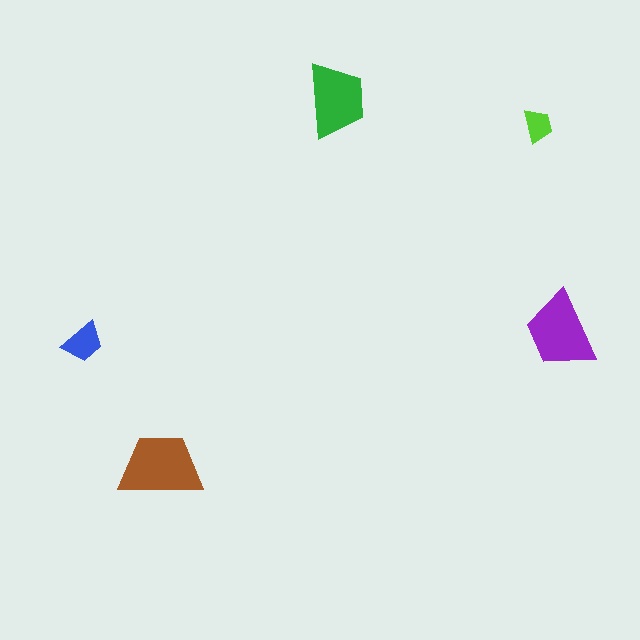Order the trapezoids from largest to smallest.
the brown one, the purple one, the green one, the blue one, the lime one.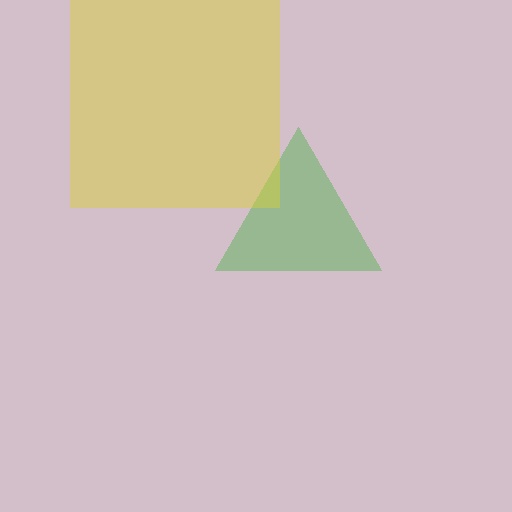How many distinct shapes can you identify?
There are 2 distinct shapes: a green triangle, a yellow square.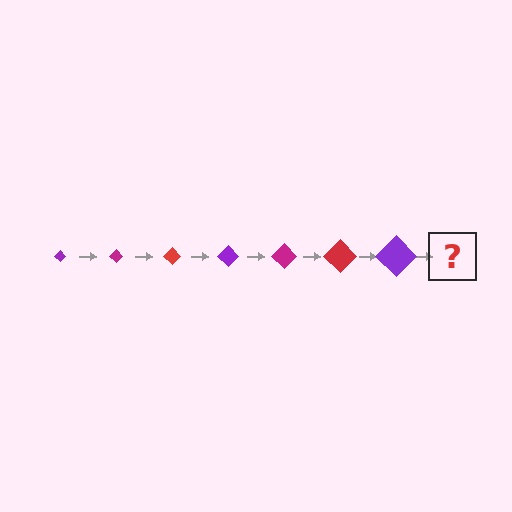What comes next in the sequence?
The next element should be a magenta diamond, larger than the previous one.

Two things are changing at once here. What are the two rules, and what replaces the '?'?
The two rules are that the diamond grows larger each step and the color cycles through purple, magenta, and red. The '?' should be a magenta diamond, larger than the previous one.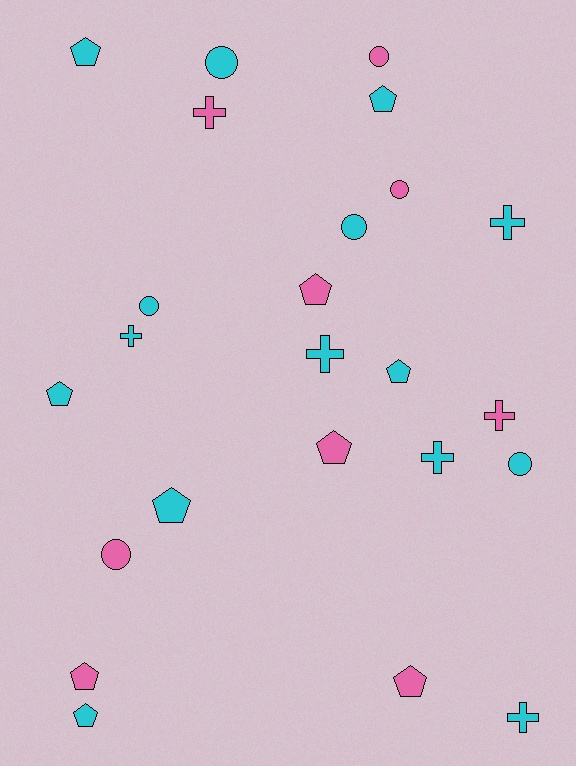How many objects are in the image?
There are 24 objects.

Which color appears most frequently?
Cyan, with 15 objects.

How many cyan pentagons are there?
There are 6 cyan pentagons.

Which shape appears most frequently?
Pentagon, with 10 objects.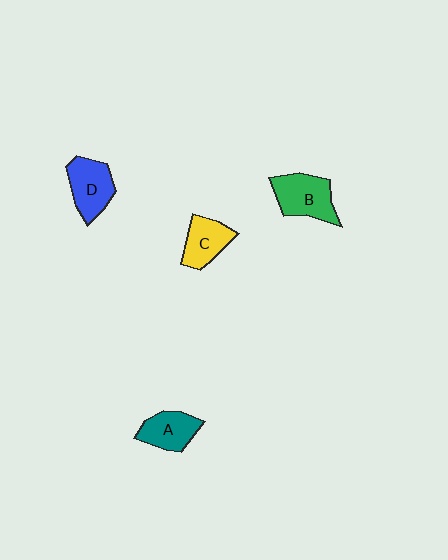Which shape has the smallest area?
Shape A (teal).